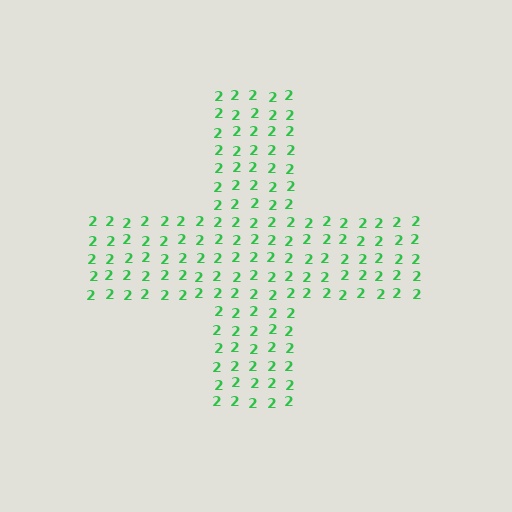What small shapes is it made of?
It is made of small digit 2's.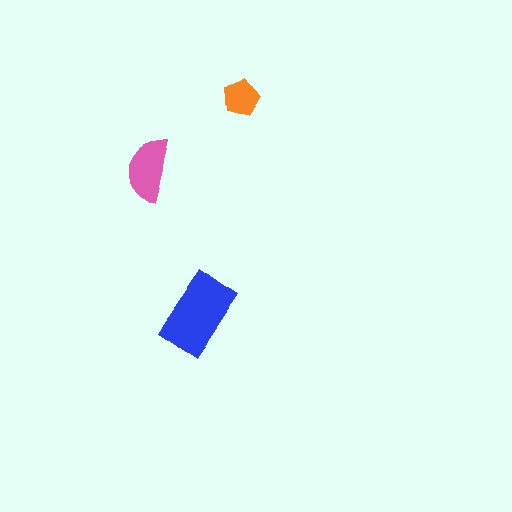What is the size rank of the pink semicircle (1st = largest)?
2nd.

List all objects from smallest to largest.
The orange pentagon, the pink semicircle, the blue rectangle.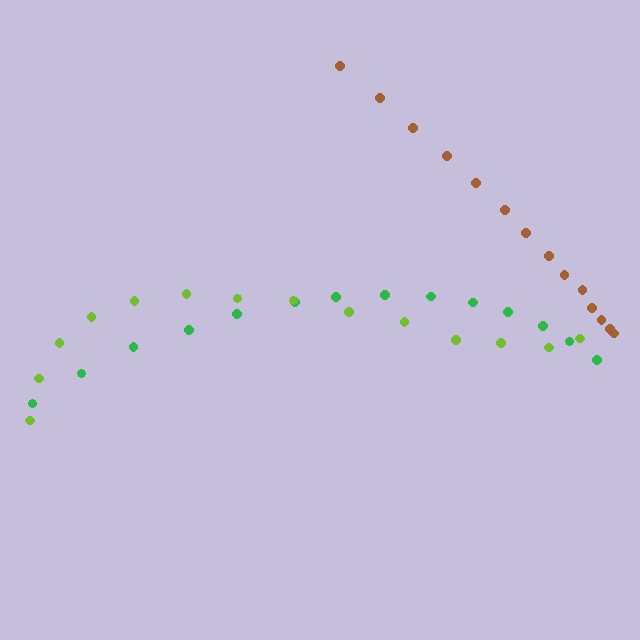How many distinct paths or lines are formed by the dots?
There are 3 distinct paths.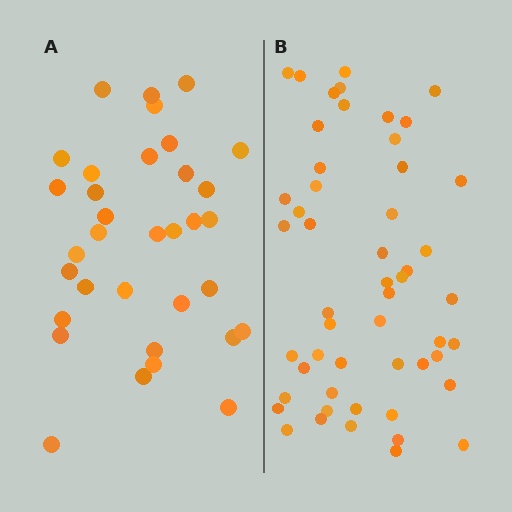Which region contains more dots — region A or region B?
Region B (the right region) has more dots.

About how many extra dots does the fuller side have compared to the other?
Region B has approximately 20 more dots than region A.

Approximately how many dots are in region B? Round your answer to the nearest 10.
About 50 dots. (The exact count is 52, which rounds to 50.)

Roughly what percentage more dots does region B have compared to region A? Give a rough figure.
About 55% more.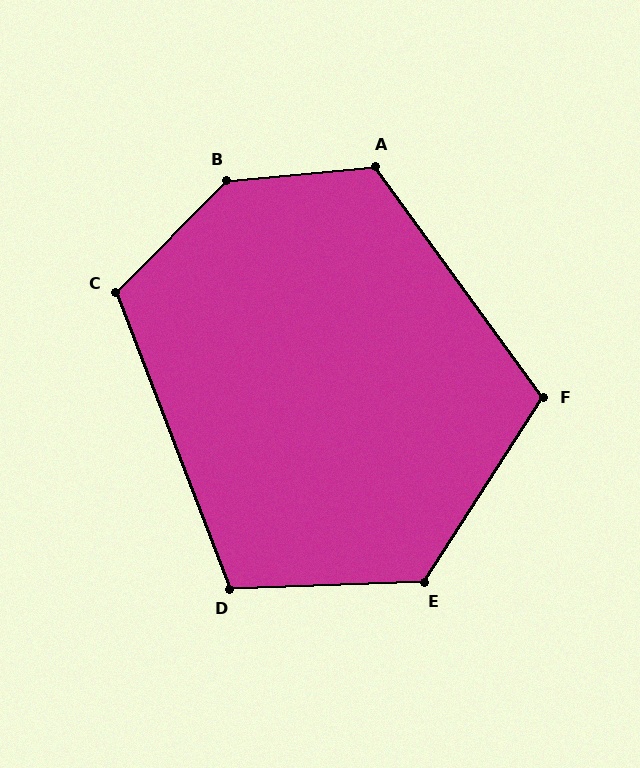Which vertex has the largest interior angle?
B, at approximately 140 degrees.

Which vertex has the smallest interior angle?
D, at approximately 109 degrees.